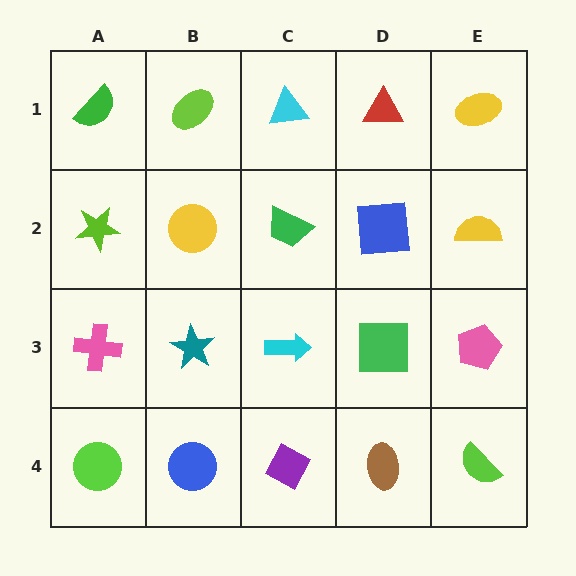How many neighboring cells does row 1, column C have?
3.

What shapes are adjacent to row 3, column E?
A yellow semicircle (row 2, column E), a lime semicircle (row 4, column E), a green square (row 3, column D).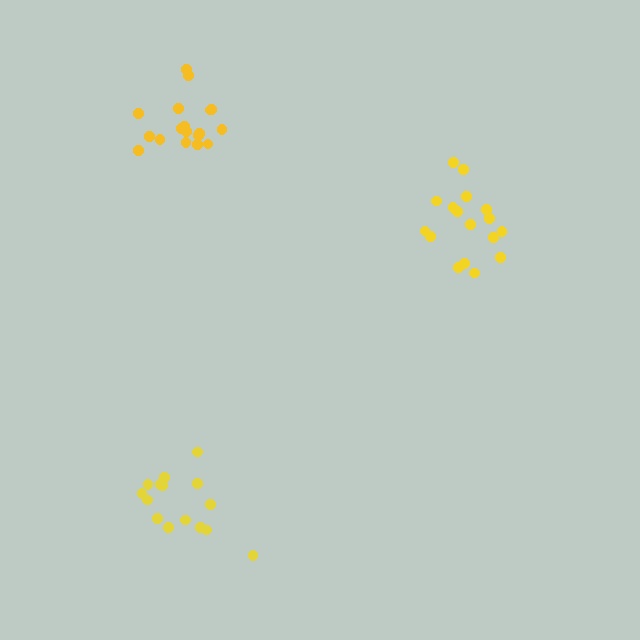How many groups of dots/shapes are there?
There are 3 groups.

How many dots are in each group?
Group 1: 17 dots, Group 2: 18 dots, Group 3: 15 dots (50 total).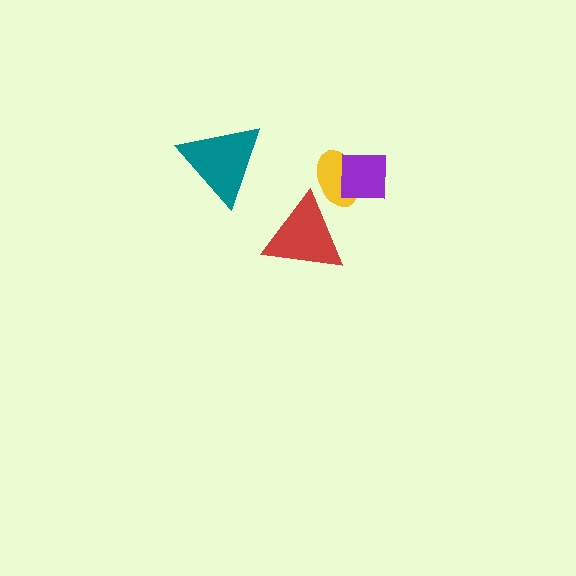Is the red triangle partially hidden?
Yes, it is partially covered by another shape.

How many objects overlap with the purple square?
1 object overlaps with the purple square.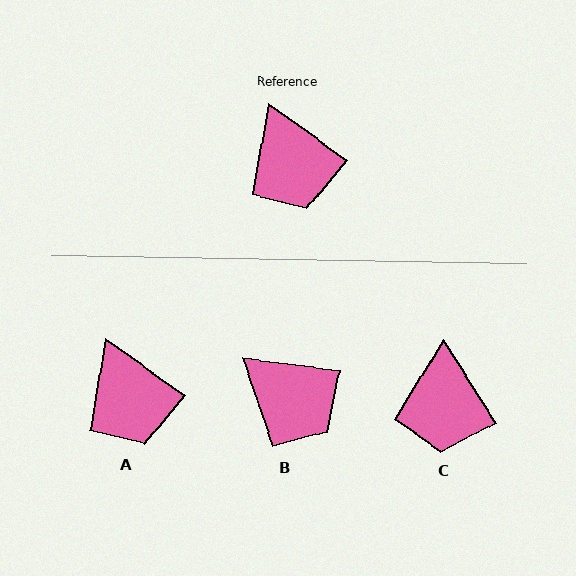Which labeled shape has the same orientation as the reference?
A.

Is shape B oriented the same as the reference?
No, it is off by about 29 degrees.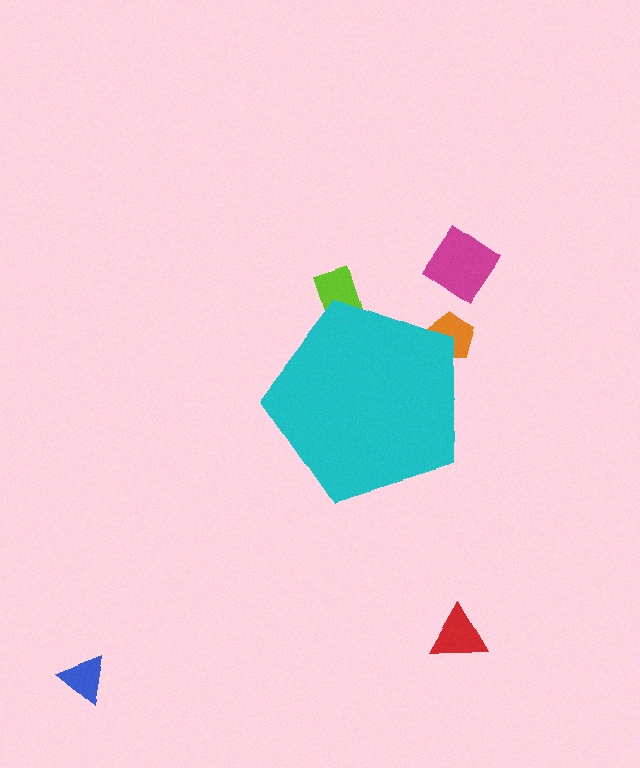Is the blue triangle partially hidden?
No, the blue triangle is fully visible.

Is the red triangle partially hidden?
No, the red triangle is fully visible.